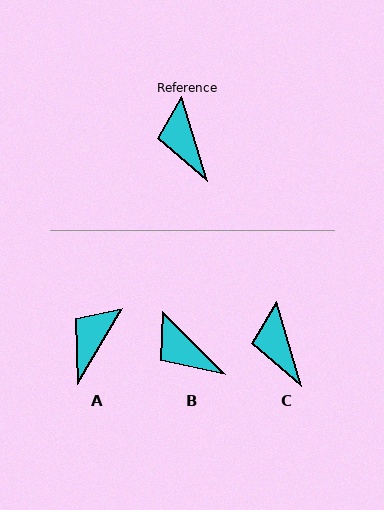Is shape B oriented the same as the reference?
No, it is off by about 29 degrees.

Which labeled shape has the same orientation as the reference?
C.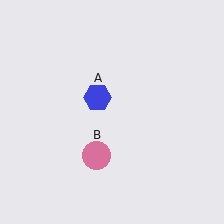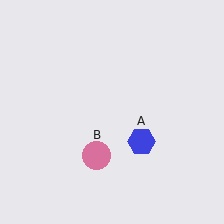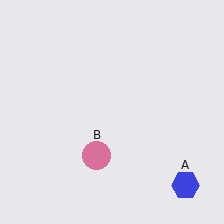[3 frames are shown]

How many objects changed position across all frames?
1 object changed position: blue hexagon (object A).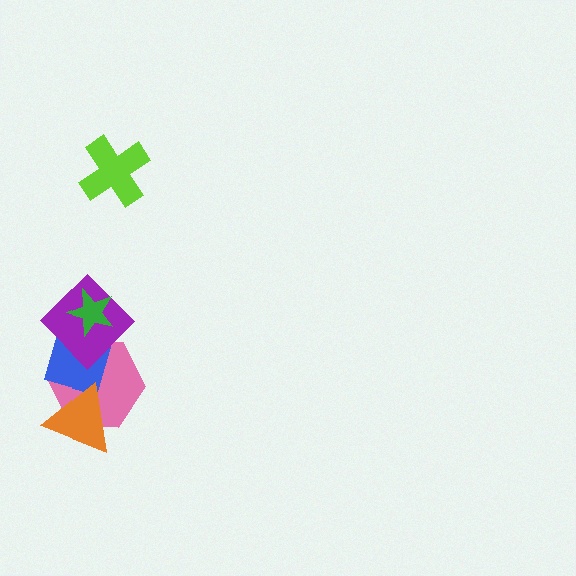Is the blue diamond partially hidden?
Yes, it is partially covered by another shape.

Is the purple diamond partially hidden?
Yes, it is partially covered by another shape.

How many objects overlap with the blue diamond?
4 objects overlap with the blue diamond.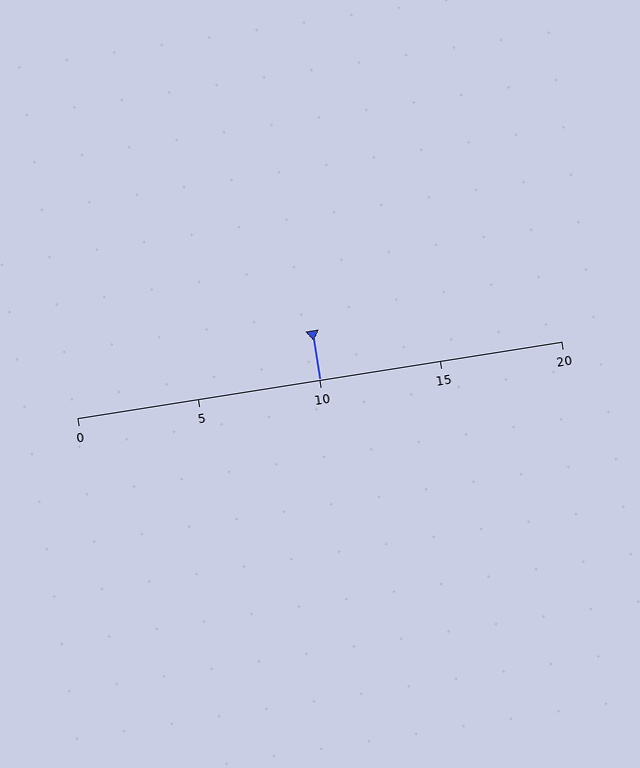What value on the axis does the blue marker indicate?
The marker indicates approximately 10.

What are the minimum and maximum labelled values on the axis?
The axis runs from 0 to 20.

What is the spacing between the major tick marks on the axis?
The major ticks are spaced 5 apart.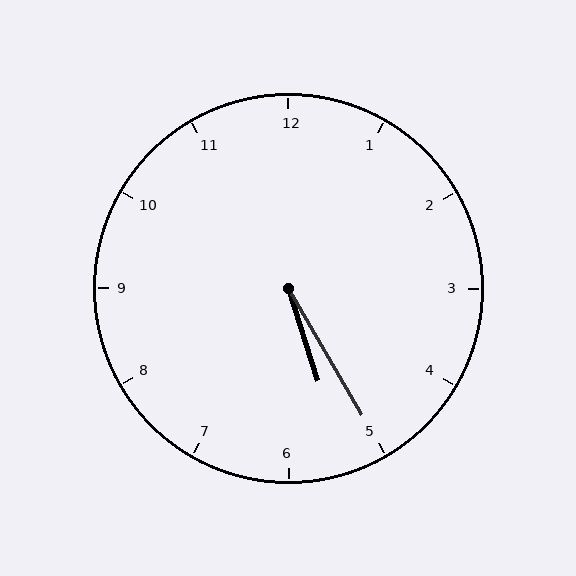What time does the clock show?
5:25.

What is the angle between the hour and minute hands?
Approximately 12 degrees.